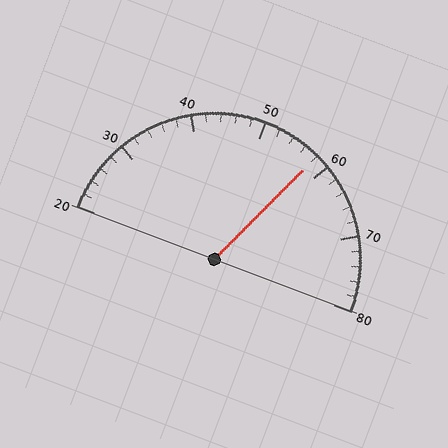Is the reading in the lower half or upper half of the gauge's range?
The reading is in the upper half of the range (20 to 80).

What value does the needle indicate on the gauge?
The needle indicates approximately 58.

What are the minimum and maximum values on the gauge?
The gauge ranges from 20 to 80.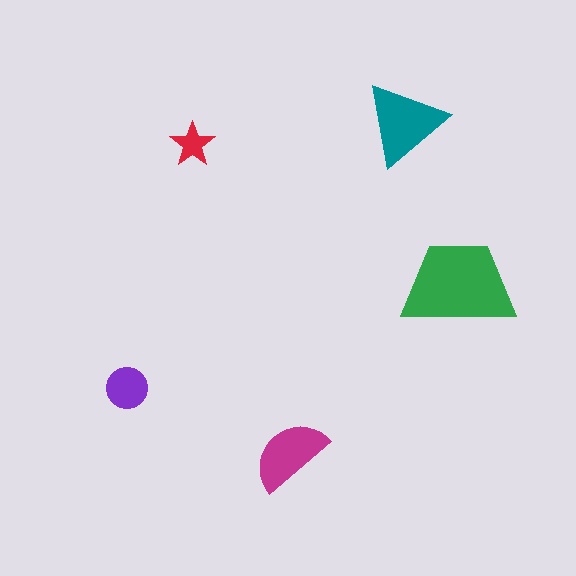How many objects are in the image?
There are 5 objects in the image.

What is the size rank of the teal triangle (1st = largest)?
2nd.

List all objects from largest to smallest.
The green trapezoid, the teal triangle, the magenta semicircle, the purple circle, the red star.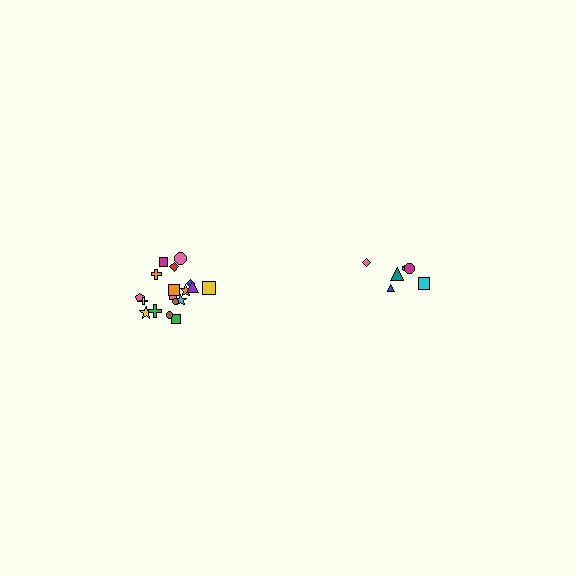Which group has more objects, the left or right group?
The left group.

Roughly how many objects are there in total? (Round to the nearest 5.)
Roughly 25 objects in total.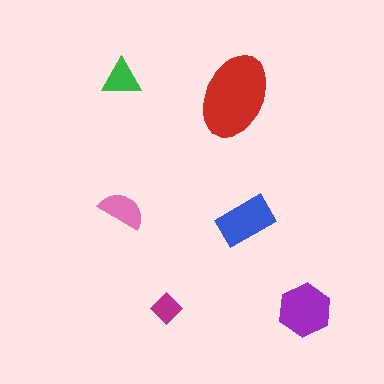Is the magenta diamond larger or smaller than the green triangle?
Smaller.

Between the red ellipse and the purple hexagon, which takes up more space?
The red ellipse.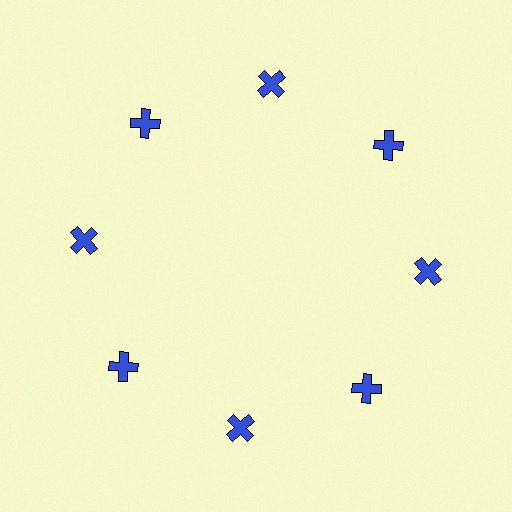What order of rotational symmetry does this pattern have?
This pattern has 8-fold rotational symmetry.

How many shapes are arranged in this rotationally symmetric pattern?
There are 8 shapes, arranged in 8 groups of 1.